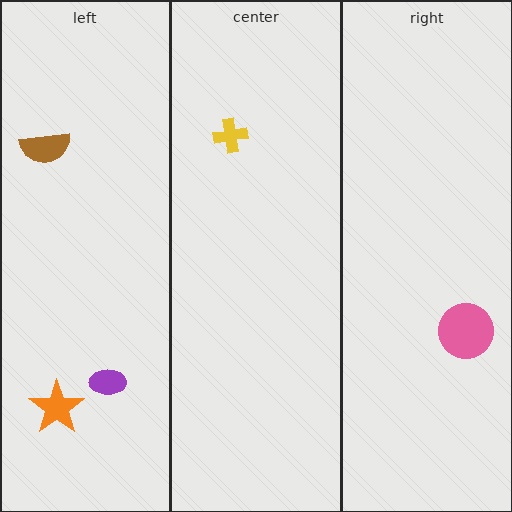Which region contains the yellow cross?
The center region.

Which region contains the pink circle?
The right region.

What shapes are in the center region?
The yellow cross.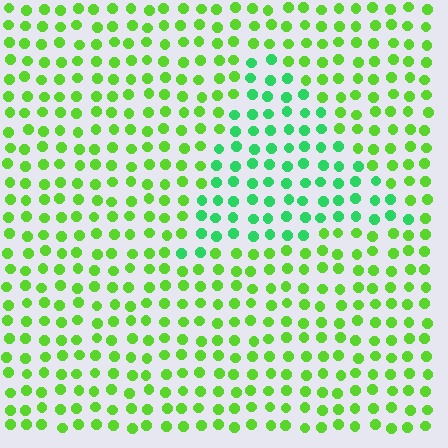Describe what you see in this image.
The image is filled with small lime elements in a uniform arrangement. A triangle-shaped region is visible where the elements are tinted to a slightly different hue, forming a subtle color boundary.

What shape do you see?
I see a triangle.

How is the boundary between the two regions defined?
The boundary is defined purely by a slight shift in hue (about 36 degrees). Spacing, size, and orientation are identical on both sides.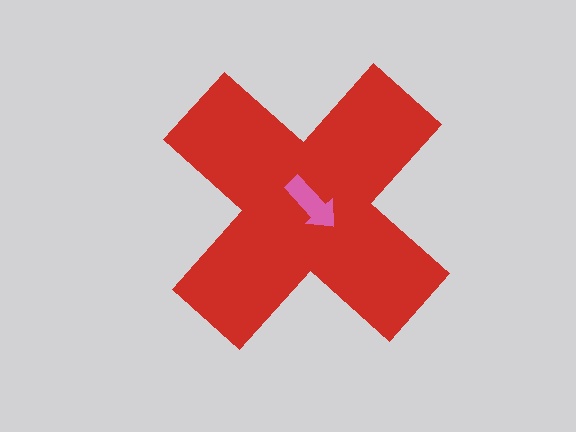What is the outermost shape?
The red cross.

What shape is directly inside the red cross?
The pink arrow.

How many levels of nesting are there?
2.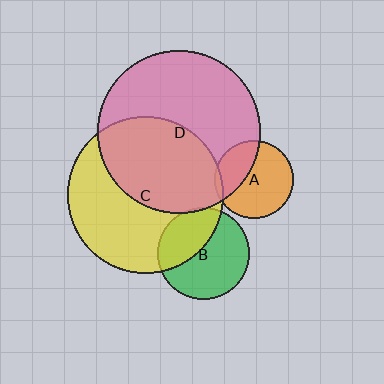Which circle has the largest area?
Circle D (pink).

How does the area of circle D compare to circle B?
Approximately 3.2 times.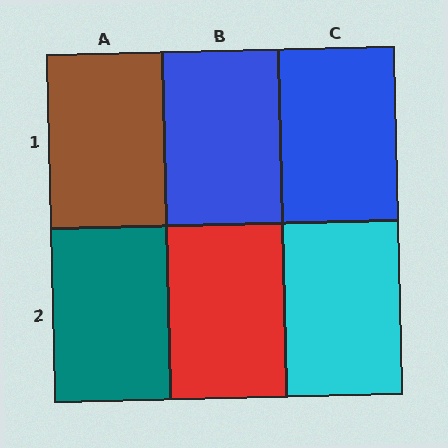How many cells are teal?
1 cell is teal.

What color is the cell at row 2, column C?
Cyan.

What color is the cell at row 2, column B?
Red.